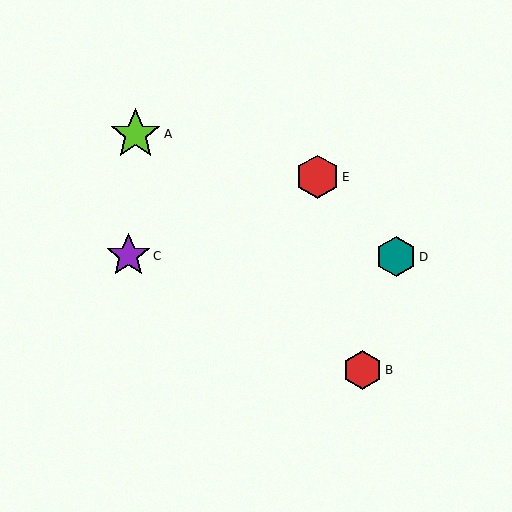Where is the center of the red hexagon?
The center of the red hexagon is at (317, 177).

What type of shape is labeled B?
Shape B is a red hexagon.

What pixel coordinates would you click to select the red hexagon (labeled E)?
Click at (317, 177) to select the red hexagon E.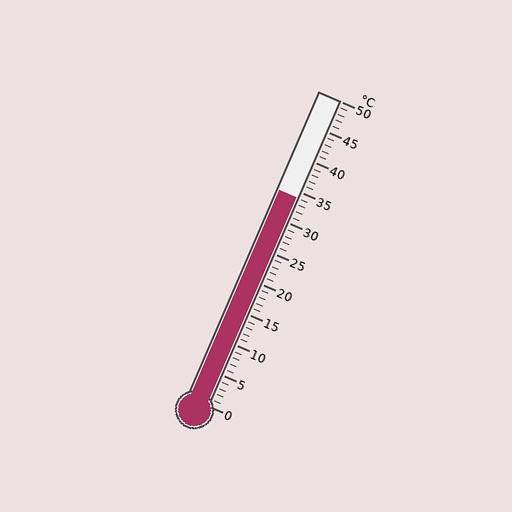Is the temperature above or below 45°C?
The temperature is below 45°C.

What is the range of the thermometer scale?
The thermometer scale ranges from 0°C to 50°C.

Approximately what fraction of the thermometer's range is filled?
The thermometer is filled to approximately 70% of its range.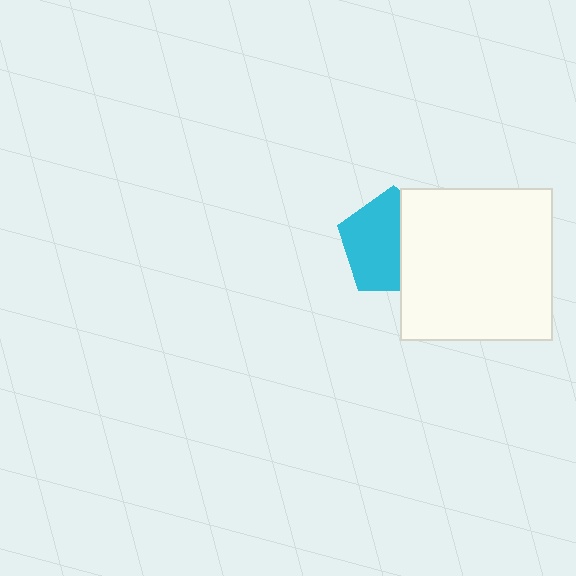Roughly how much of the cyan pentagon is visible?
About half of it is visible (roughly 58%).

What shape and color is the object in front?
The object in front is a white square.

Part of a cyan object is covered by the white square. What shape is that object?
It is a pentagon.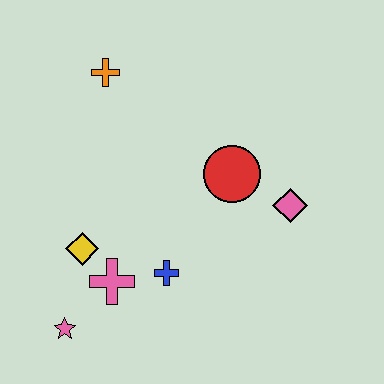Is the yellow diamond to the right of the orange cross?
No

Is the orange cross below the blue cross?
No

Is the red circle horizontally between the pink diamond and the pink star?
Yes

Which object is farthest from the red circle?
The pink star is farthest from the red circle.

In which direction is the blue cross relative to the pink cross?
The blue cross is to the right of the pink cross.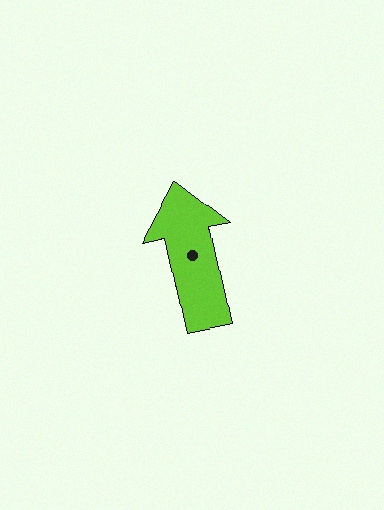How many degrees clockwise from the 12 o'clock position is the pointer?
Approximately 348 degrees.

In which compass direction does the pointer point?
North.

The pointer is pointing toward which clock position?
Roughly 12 o'clock.